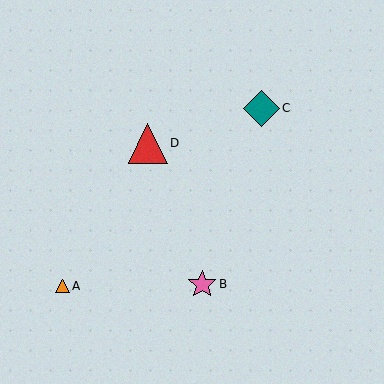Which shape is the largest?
The red triangle (labeled D) is the largest.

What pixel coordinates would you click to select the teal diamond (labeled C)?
Click at (262, 108) to select the teal diamond C.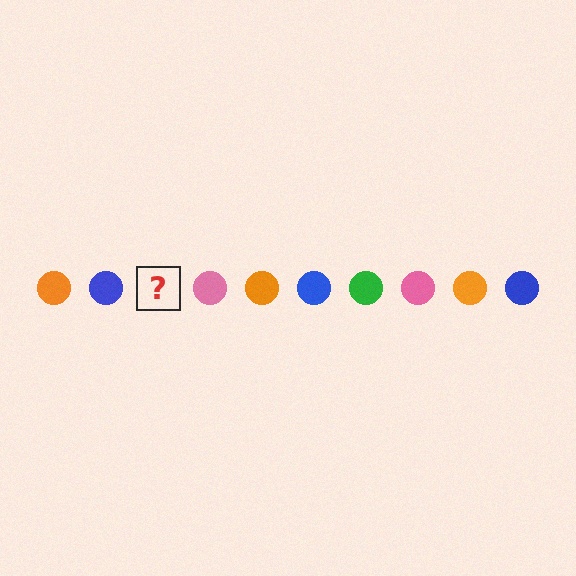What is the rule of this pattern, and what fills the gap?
The rule is that the pattern cycles through orange, blue, green, pink circles. The gap should be filled with a green circle.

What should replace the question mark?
The question mark should be replaced with a green circle.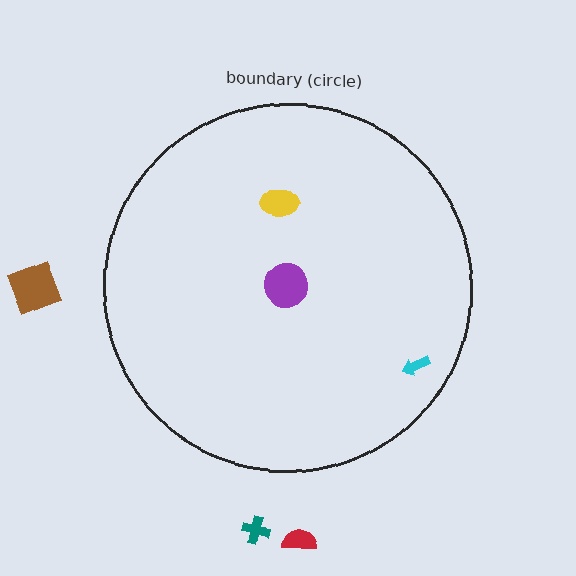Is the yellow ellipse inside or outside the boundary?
Inside.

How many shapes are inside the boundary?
3 inside, 3 outside.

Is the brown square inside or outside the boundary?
Outside.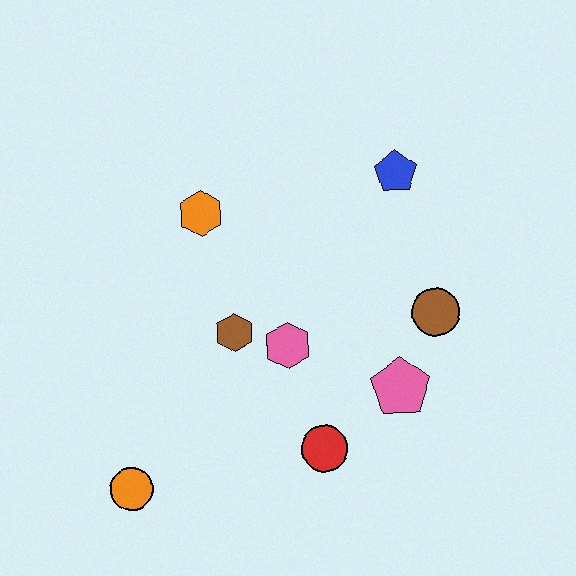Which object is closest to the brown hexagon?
The pink hexagon is closest to the brown hexagon.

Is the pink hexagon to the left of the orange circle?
No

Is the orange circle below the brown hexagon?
Yes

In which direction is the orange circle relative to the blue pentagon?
The orange circle is below the blue pentagon.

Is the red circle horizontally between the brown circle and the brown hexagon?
Yes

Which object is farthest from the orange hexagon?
The orange circle is farthest from the orange hexagon.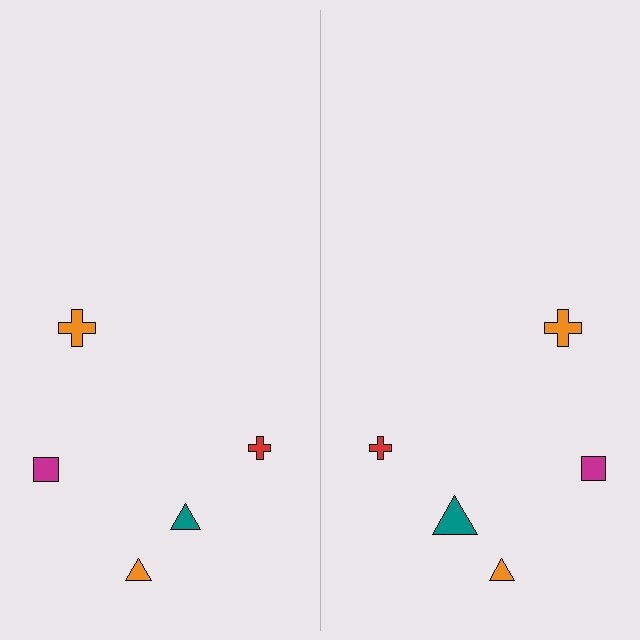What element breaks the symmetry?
The teal triangle on the right side has a different size than its mirror counterpart.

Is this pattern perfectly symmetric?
No, the pattern is not perfectly symmetric. The teal triangle on the right side has a different size than its mirror counterpart.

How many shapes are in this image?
There are 10 shapes in this image.